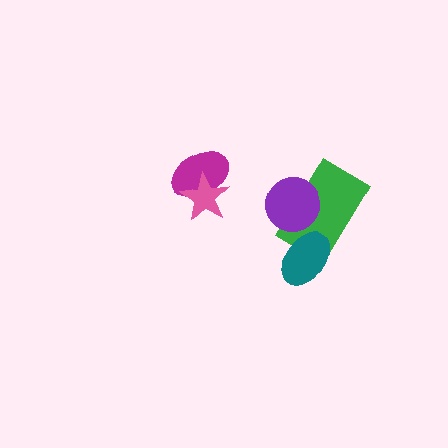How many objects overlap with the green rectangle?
2 objects overlap with the green rectangle.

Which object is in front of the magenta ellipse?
The pink star is in front of the magenta ellipse.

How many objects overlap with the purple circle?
1 object overlaps with the purple circle.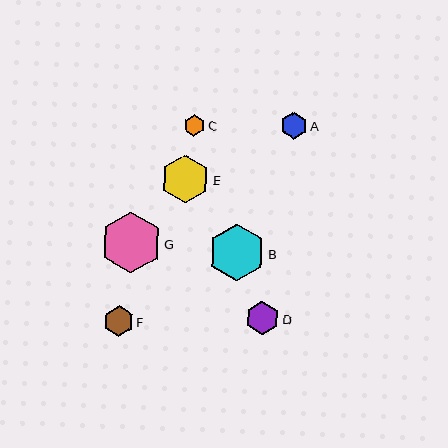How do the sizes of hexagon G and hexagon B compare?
Hexagon G and hexagon B are approximately the same size.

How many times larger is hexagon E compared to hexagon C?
Hexagon E is approximately 2.3 times the size of hexagon C.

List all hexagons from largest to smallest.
From largest to smallest: G, B, E, D, F, A, C.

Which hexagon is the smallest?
Hexagon C is the smallest with a size of approximately 21 pixels.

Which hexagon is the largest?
Hexagon G is the largest with a size of approximately 61 pixels.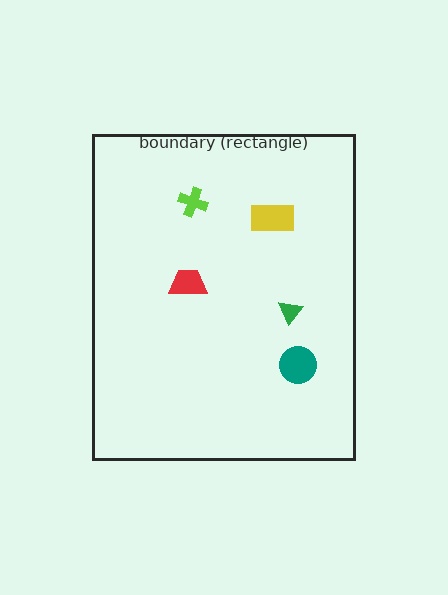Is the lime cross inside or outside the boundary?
Inside.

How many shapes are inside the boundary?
5 inside, 0 outside.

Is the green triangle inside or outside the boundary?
Inside.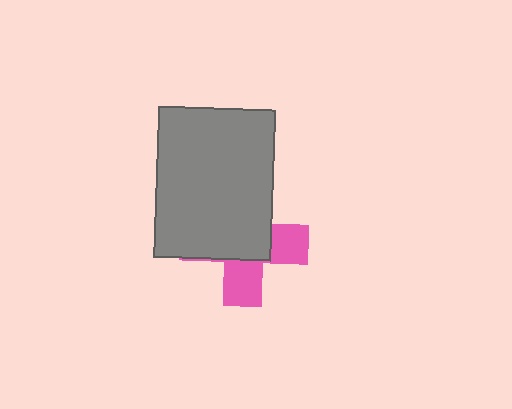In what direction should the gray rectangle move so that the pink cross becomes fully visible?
The gray rectangle should move toward the upper-left. That is the shortest direction to clear the overlap and leave the pink cross fully visible.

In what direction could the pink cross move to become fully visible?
The pink cross could move toward the lower-right. That would shift it out from behind the gray rectangle entirely.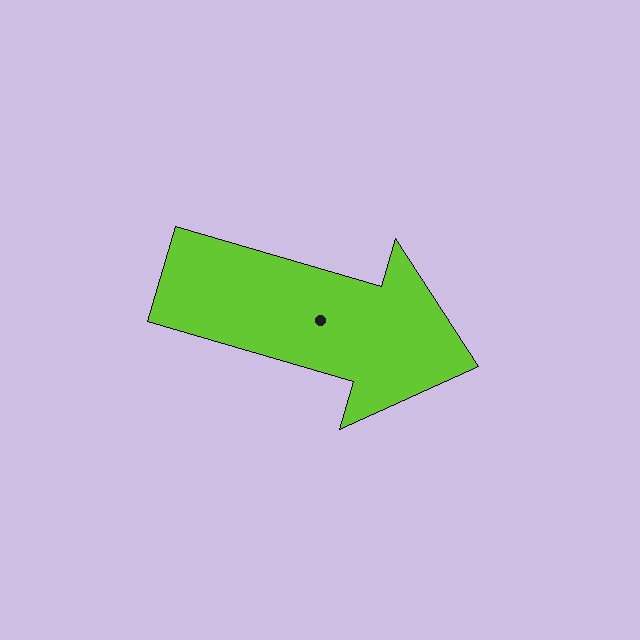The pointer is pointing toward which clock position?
Roughly 4 o'clock.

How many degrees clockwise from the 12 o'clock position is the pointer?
Approximately 106 degrees.